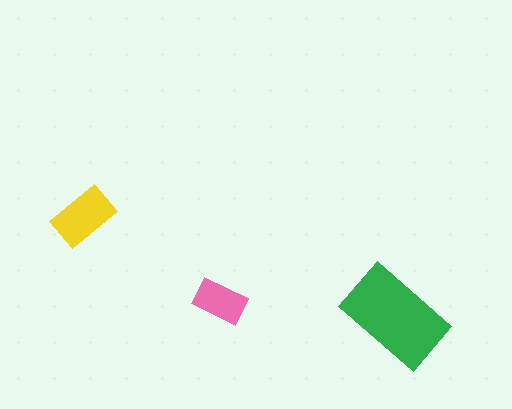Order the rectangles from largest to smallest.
the green one, the yellow one, the pink one.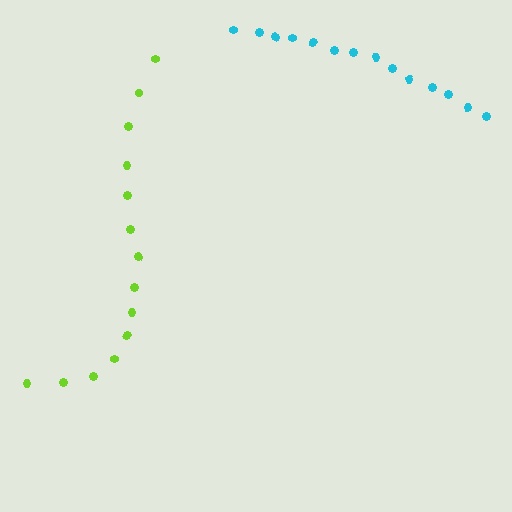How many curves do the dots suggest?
There are 2 distinct paths.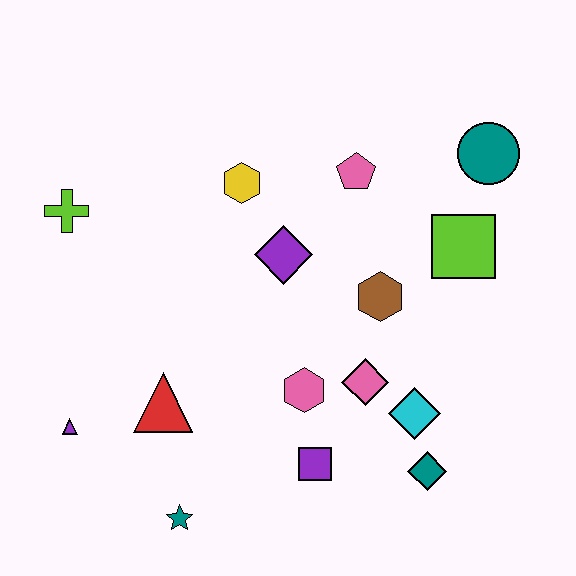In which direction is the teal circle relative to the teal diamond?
The teal circle is above the teal diamond.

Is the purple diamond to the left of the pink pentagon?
Yes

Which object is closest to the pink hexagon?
The pink diamond is closest to the pink hexagon.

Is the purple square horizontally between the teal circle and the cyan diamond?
No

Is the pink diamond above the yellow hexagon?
No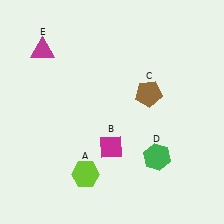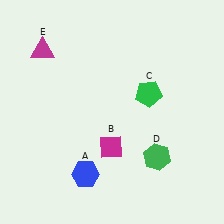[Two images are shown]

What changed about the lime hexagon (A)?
In Image 1, A is lime. In Image 2, it changed to blue.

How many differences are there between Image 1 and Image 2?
There are 2 differences between the two images.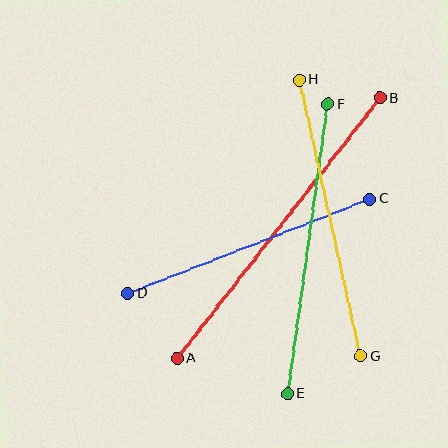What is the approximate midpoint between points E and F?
The midpoint is at approximately (308, 249) pixels.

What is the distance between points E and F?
The distance is approximately 292 pixels.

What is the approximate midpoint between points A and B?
The midpoint is at approximately (278, 228) pixels.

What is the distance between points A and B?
The distance is approximately 330 pixels.